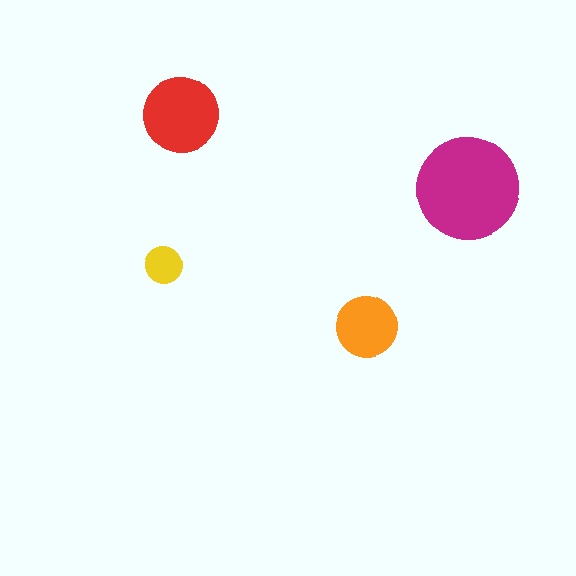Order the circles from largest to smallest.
the magenta one, the red one, the orange one, the yellow one.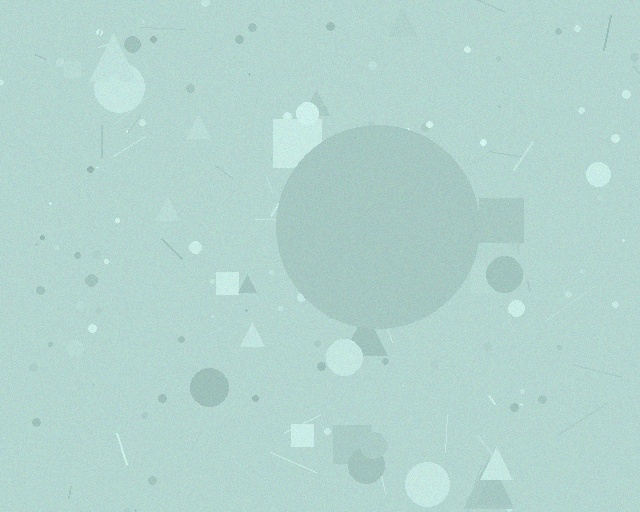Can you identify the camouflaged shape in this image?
The camouflaged shape is a circle.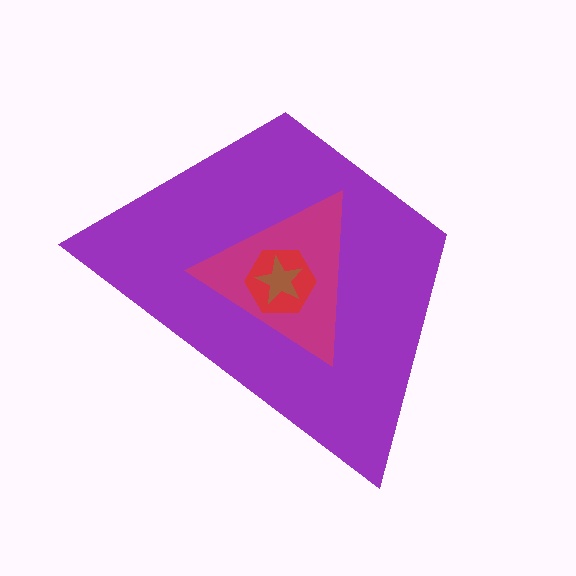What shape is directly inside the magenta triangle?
The red hexagon.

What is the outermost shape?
The purple trapezoid.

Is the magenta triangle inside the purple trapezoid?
Yes.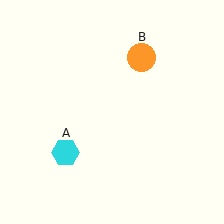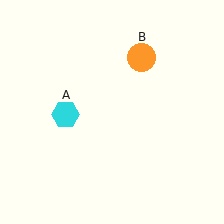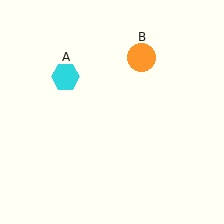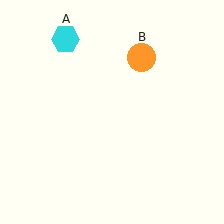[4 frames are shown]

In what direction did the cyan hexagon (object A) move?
The cyan hexagon (object A) moved up.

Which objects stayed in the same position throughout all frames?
Orange circle (object B) remained stationary.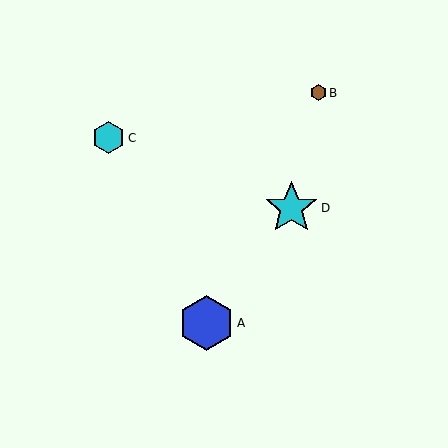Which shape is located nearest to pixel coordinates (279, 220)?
The cyan star (labeled D) at (291, 208) is nearest to that location.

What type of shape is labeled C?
Shape C is a cyan hexagon.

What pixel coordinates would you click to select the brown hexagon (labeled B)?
Click at (318, 93) to select the brown hexagon B.